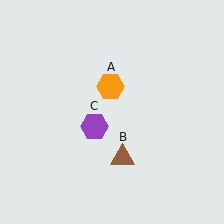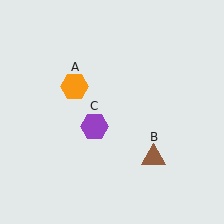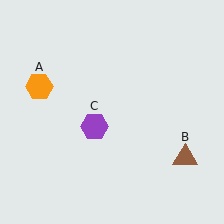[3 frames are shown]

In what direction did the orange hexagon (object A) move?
The orange hexagon (object A) moved left.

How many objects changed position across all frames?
2 objects changed position: orange hexagon (object A), brown triangle (object B).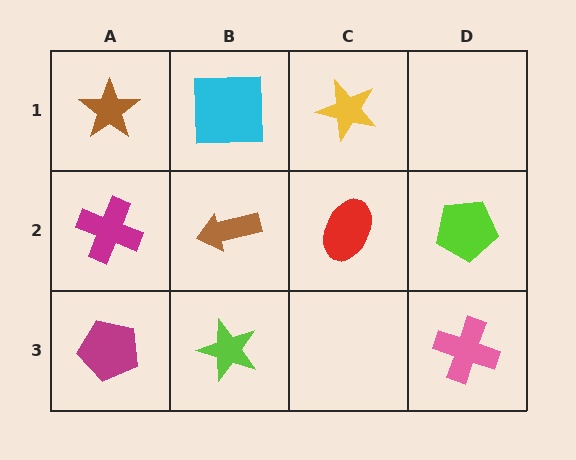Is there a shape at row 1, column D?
No, that cell is empty.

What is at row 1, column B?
A cyan square.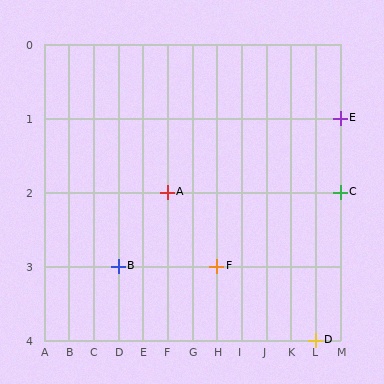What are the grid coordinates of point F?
Point F is at grid coordinates (H, 3).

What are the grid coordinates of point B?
Point B is at grid coordinates (D, 3).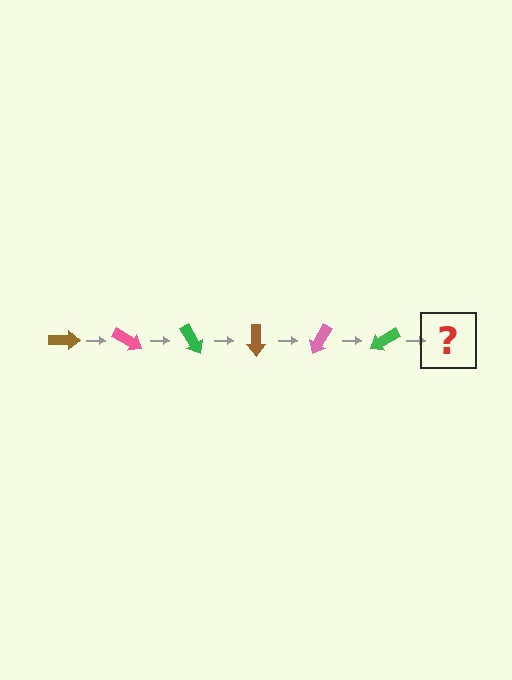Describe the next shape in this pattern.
It should be a brown arrow, rotated 180 degrees from the start.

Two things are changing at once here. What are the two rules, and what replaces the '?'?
The two rules are that it rotates 30 degrees each step and the color cycles through brown, pink, and green. The '?' should be a brown arrow, rotated 180 degrees from the start.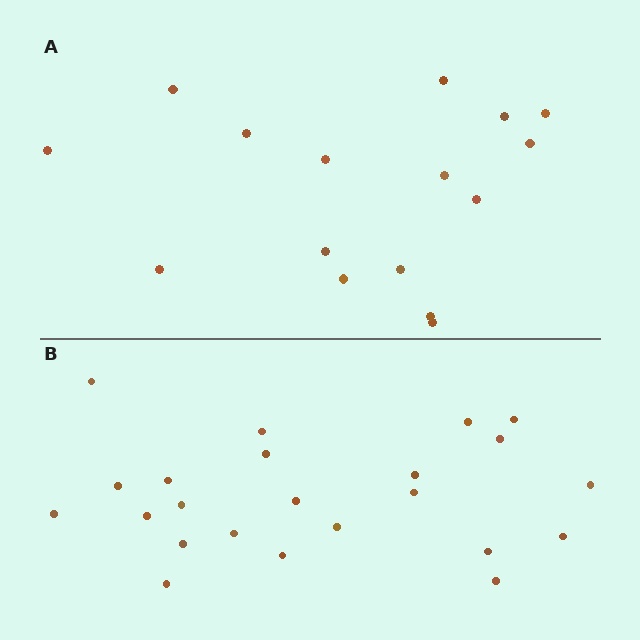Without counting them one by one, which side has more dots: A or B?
Region B (the bottom region) has more dots.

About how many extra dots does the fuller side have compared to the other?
Region B has roughly 8 or so more dots than region A.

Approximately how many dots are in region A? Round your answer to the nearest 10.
About 20 dots. (The exact count is 16, which rounds to 20.)